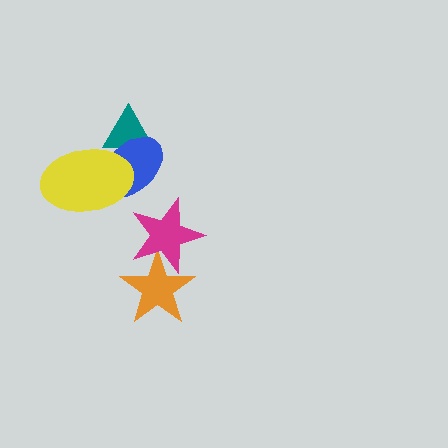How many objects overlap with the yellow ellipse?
2 objects overlap with the yellow ellipse.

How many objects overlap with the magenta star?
1 object overlaps with the magenta star.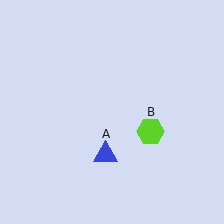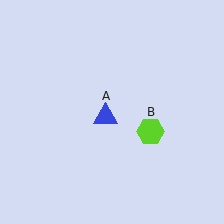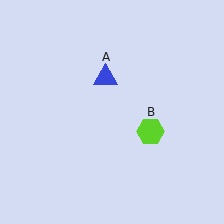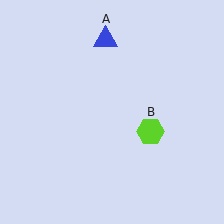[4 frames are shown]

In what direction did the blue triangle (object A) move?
The blue triangle (object A) moved up.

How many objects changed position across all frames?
1 object changed position: blue triangle (object A).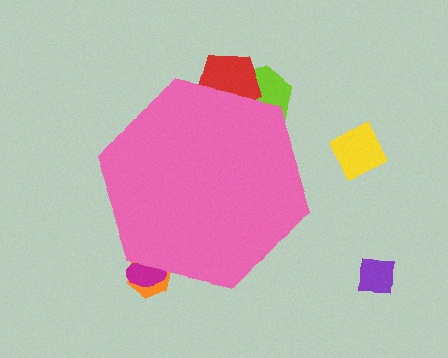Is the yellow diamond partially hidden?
No, the yellow diamond is fully visible.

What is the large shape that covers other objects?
A pink hexagon.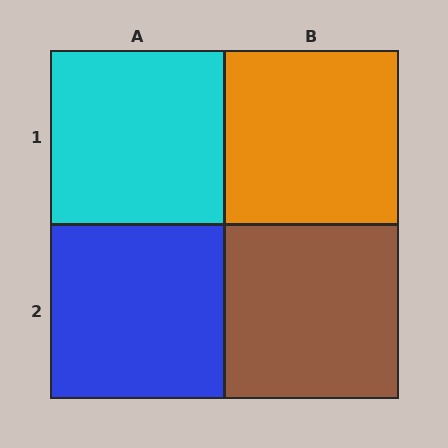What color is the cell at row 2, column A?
Blue.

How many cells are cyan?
1 cell is cyan.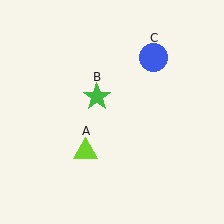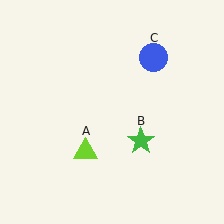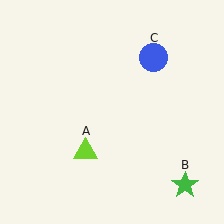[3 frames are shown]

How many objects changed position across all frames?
1 object changed position: green star (object B).